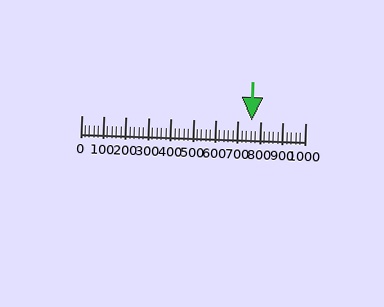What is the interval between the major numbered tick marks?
The major tick marks are spaced 100 units apart.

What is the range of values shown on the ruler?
The ruler shows values from 0 to 1000.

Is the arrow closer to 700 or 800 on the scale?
The arrow is closer to 800.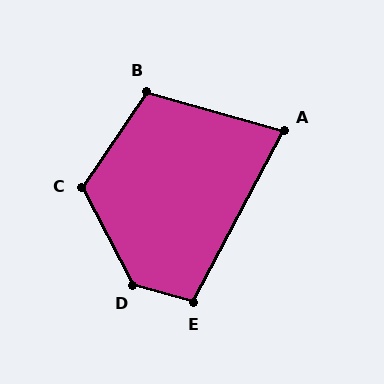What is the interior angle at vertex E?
Approximately 102 degrees (obtuse).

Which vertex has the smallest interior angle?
A, at approximately 78 degrees.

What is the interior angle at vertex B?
Approximately 108 degrees (obtuse).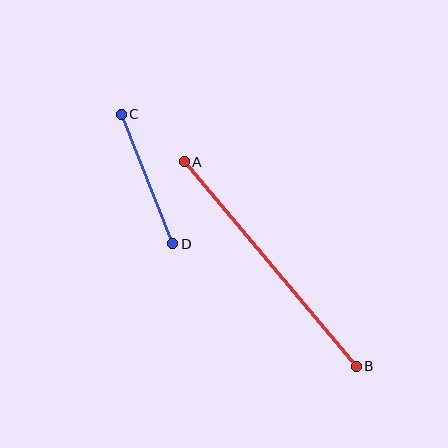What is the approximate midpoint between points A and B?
The midpoint is at approximately (270, 264) pixels.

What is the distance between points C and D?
The distance is approximately 139 pixels.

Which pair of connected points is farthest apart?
Points A and B are farthest apart.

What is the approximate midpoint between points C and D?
The midpoint is at approximately (147, 179) pixels.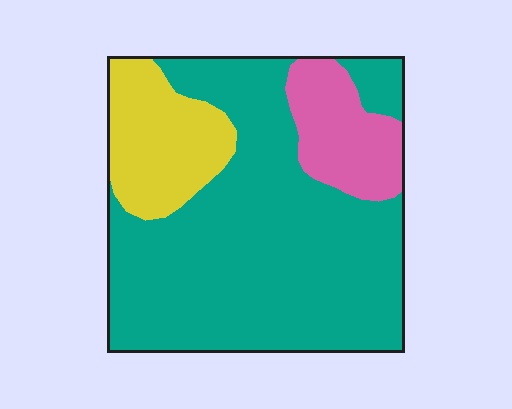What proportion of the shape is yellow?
Yellow covers roughly 15% of the shape.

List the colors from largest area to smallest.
From largest to smallest: teal, yellow, pink.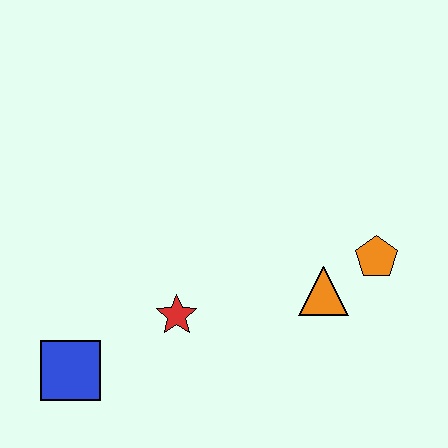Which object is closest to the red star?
The blue square is closest to the red star.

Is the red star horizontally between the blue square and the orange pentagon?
Yes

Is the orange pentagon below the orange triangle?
No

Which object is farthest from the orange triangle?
The blue square is farthest from the orange triangle.